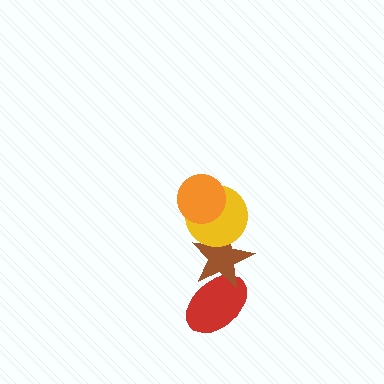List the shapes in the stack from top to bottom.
From top to bottom: the orange circle, the yellow circle, the brown star, the red ellipse.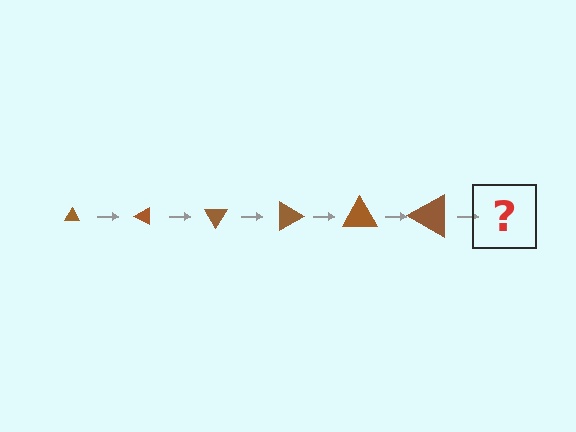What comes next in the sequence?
The next element should be a triangle, larger than the previous one and rotated 180 degrees from the start.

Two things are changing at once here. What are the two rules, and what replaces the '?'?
The two rules are that the triangle grows larger each step and it rotates 30 degrees each step. The '?' should be a triangle, larger than the previous one and rotated 180 degrees from the start.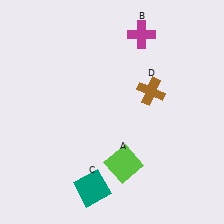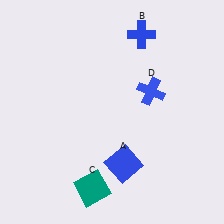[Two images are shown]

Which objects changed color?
A changed from lime to blue. B changed from magenta to blue. D changed from brown to blue.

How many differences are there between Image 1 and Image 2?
There are 3 differences between the two images.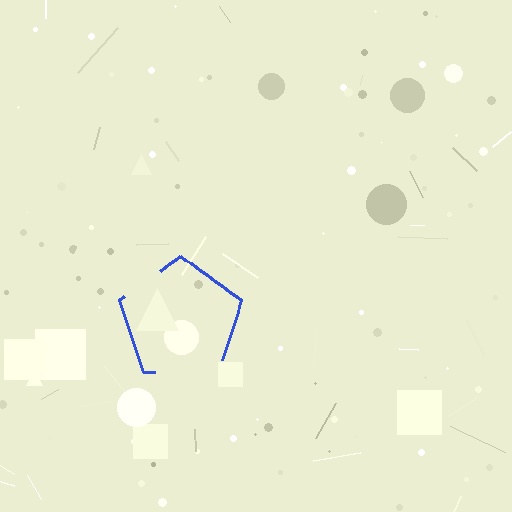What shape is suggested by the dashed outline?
The dashed outline suggests a pentagon.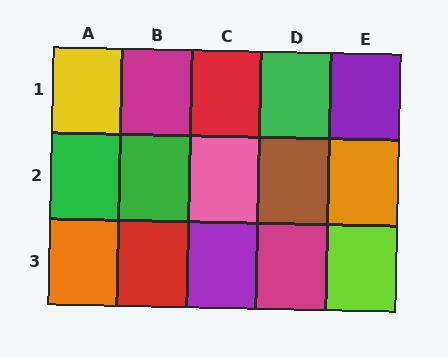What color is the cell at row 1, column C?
Red.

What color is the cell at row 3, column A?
Orange.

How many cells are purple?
2 cells are purple.